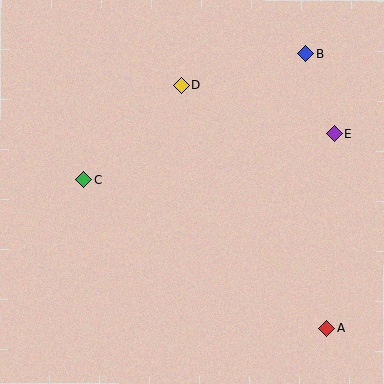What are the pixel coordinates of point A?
Point A is at (327, 328).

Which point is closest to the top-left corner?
Point C is closest to the top-left corner.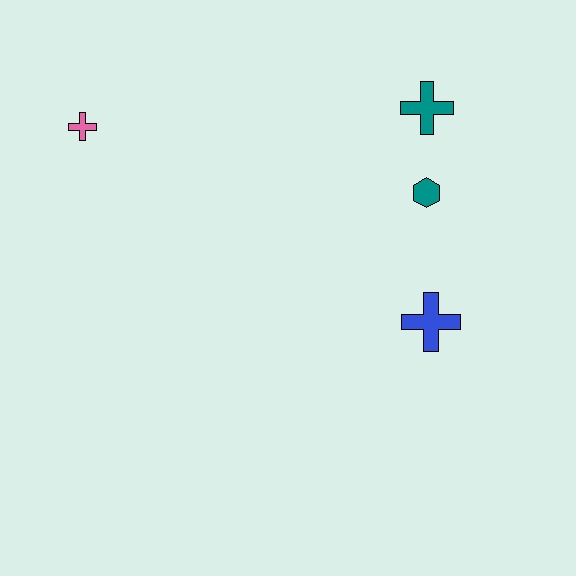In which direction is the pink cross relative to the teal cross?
The pink cross is to the left of the teal cross.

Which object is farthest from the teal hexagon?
The pink cross is farthest from the teal hexagon.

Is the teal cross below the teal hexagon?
No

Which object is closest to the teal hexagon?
The teal cross is closest to the teal hexagon.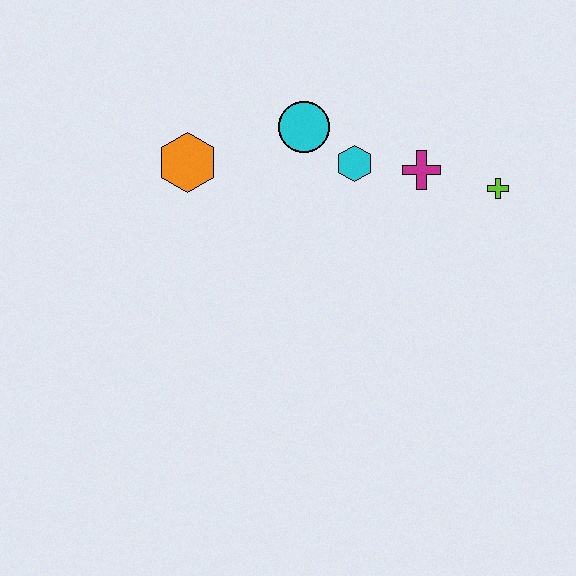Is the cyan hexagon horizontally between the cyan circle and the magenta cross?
Yes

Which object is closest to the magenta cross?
The cyan hexagon is closest to the magenta cross.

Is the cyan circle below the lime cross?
No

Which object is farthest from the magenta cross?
The orange hexagon is farthest from the magenta cross.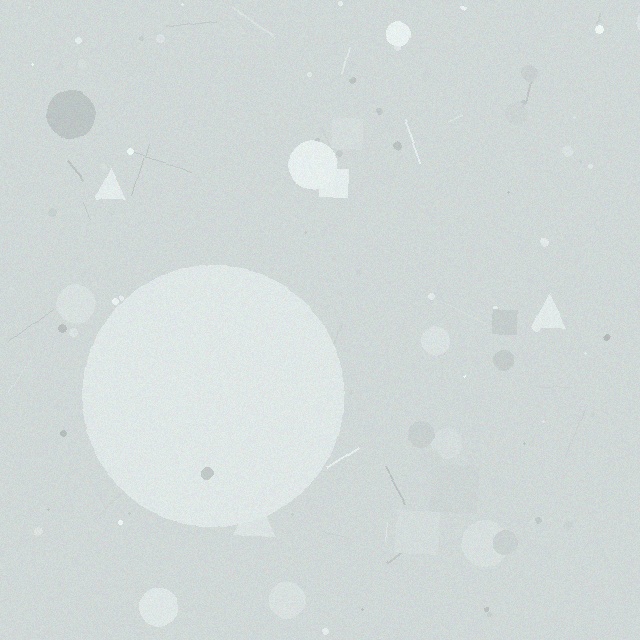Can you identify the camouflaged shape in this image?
The camouflaged shape is a circle.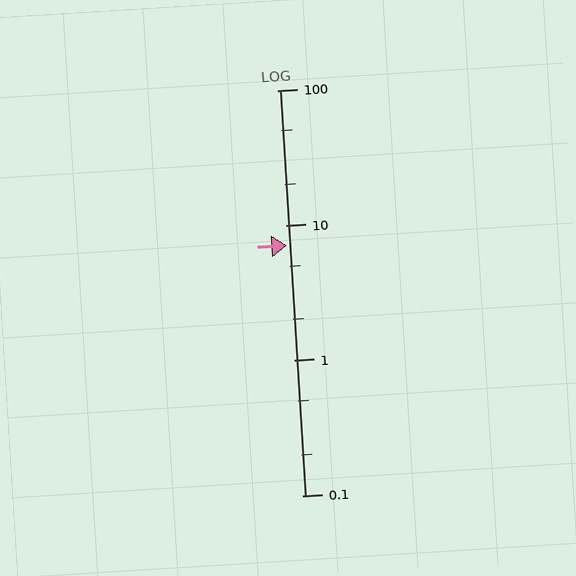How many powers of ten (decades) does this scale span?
The scale spans 3 decades, from 0.1 to 100.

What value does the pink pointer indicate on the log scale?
The pointer indicates approximately 7.1.